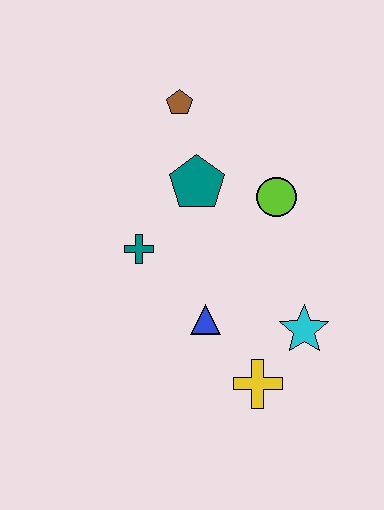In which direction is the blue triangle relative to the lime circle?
The blue triangle is below the lime circle.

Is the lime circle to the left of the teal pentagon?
No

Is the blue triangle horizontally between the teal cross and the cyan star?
Yes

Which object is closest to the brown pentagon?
The teal pentagon is closest to the brown pentagon.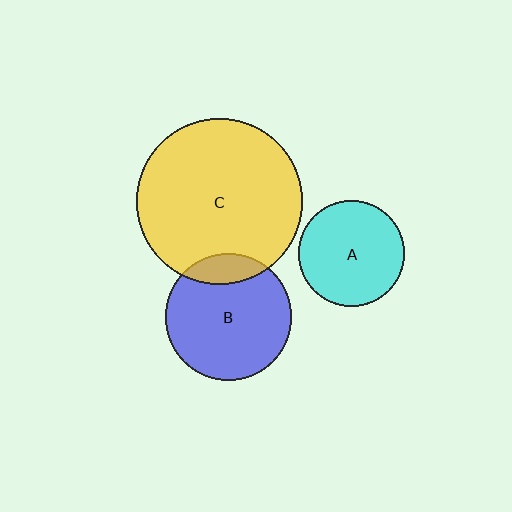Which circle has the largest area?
Circle C (yellow).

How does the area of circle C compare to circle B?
Approximately 1.7 times.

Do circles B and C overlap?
Yes.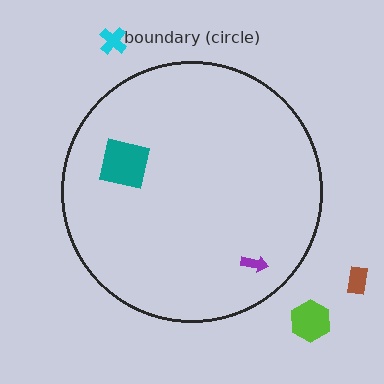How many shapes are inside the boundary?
2 inside, 3 outside.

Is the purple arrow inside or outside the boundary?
Inside.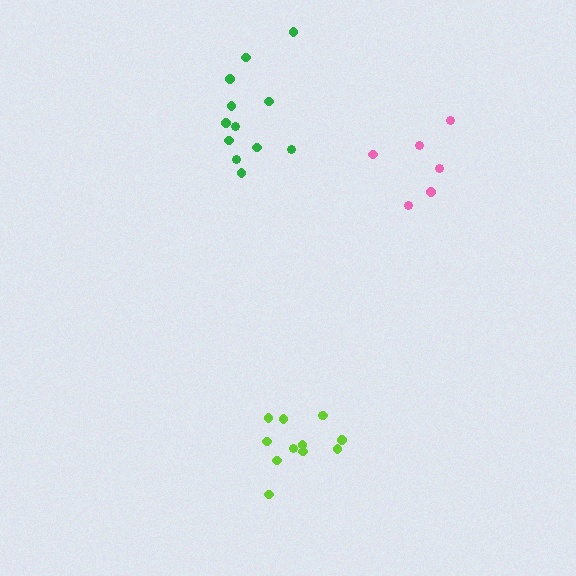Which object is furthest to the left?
The green cluster is leftmost.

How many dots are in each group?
Group 1: 12 dots, Group 2: 6 dots, Group 3: 12 dots (30 total).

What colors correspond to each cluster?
The clusters are colored: lime, pink, green.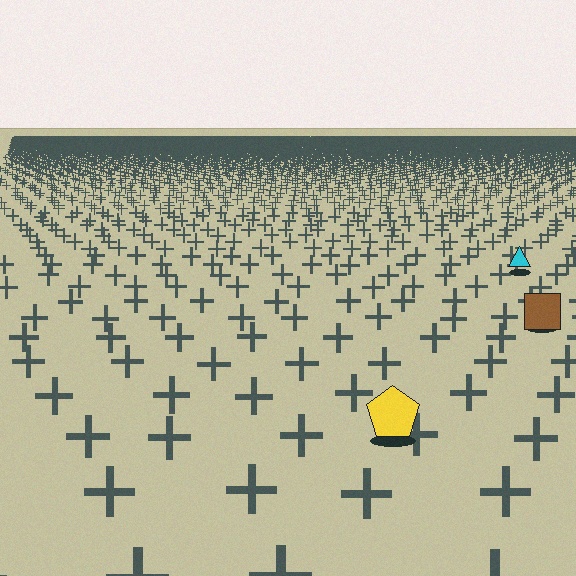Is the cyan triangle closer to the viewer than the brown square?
No. The brown square is closer — you can tell from the texture gradient: the ground texture is coarser near it.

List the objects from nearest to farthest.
From nearest to farthest: the yellow pentagon, the brown square, the cyan triangle.